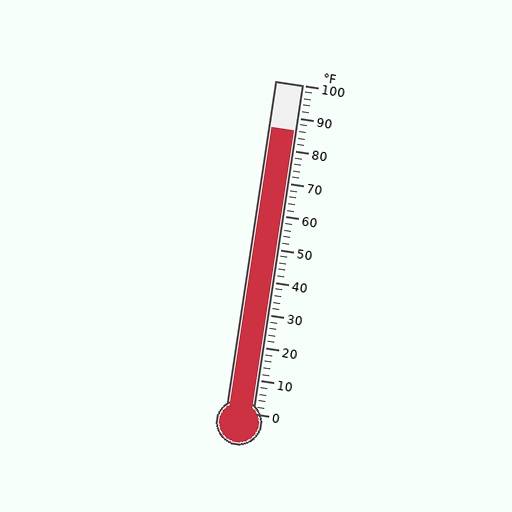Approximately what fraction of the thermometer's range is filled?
The thermometer is filled to approximately 85% of its range.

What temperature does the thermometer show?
The thermometer shows approximately 86°F.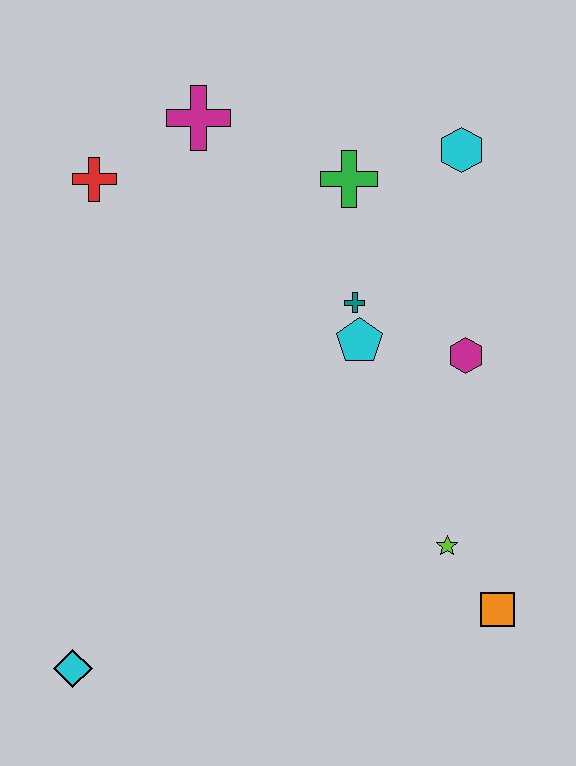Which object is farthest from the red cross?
The orange square is farthest from the red cross.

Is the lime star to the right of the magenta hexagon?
No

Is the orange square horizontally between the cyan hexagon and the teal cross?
No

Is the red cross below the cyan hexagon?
Yes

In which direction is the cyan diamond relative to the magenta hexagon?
The cyan diamond is to the left of the magenta hexagon.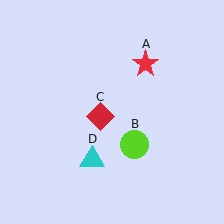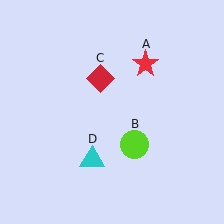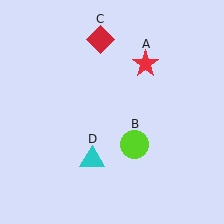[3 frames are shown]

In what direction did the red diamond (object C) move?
The red diamond (object C) moved up.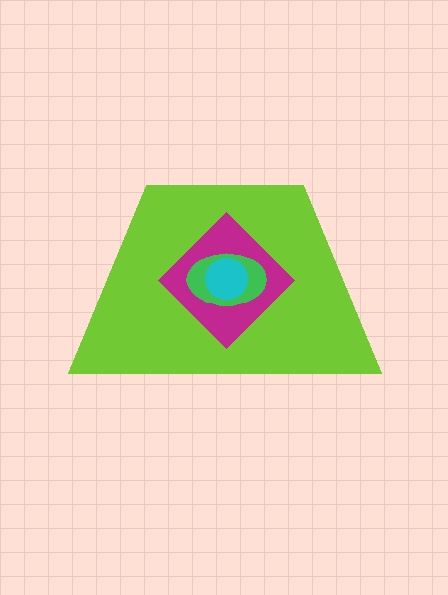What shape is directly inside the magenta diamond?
The green ellipse.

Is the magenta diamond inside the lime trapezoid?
Yes.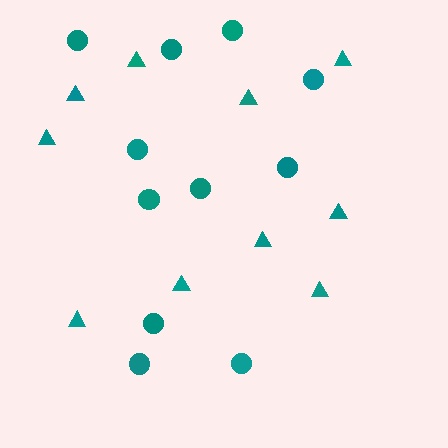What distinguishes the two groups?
There are 2 groups: one group of triangles (10) and one group of circles (11).